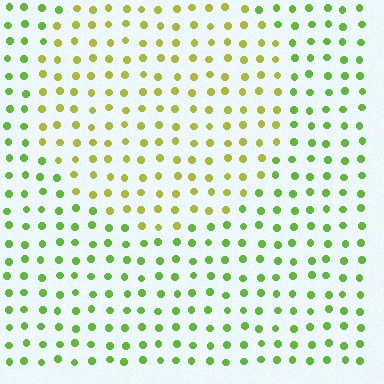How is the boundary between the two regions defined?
The boundary is defined purely by a slight shift in hue (about 36 degrees). Spacing, size, and orientation are identical on both sides.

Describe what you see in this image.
The image is filled with small lime elements in a uniform arrangement. A circle-shaped region is visible where the elements are tinted to a slightly different hue, forming a subtle color boundary.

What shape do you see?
I see a circle.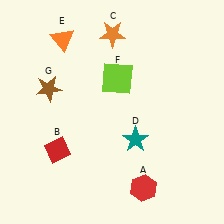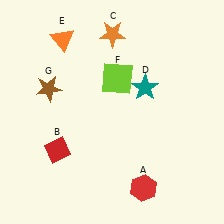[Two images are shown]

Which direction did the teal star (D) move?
The teal star (D) moved up.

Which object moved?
The teal star (D) moved up.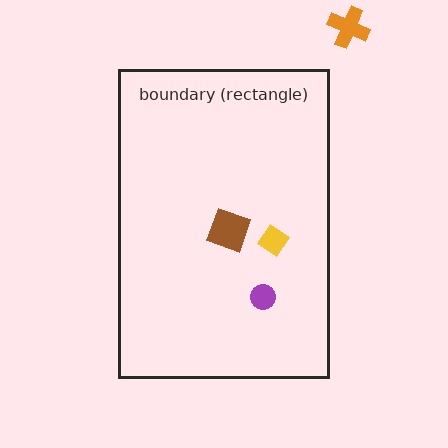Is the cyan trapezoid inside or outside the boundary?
Inside.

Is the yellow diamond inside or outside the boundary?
Inside.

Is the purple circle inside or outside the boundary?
Inside.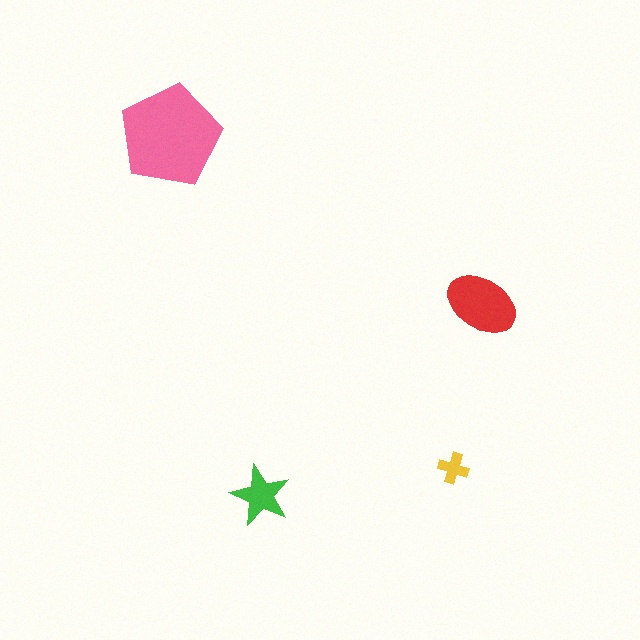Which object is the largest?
The pink pentagon.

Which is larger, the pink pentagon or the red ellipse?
The pink pentagon.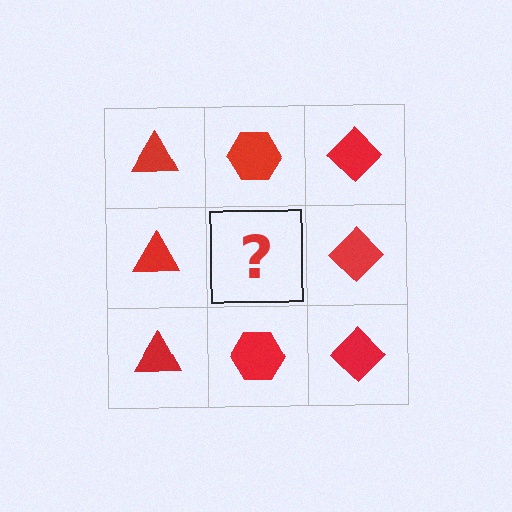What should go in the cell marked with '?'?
The missing cell should contain a red hexagon.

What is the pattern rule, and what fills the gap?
The rule is that each column has a consistent shape. The gap should be filled with a red hexagon.